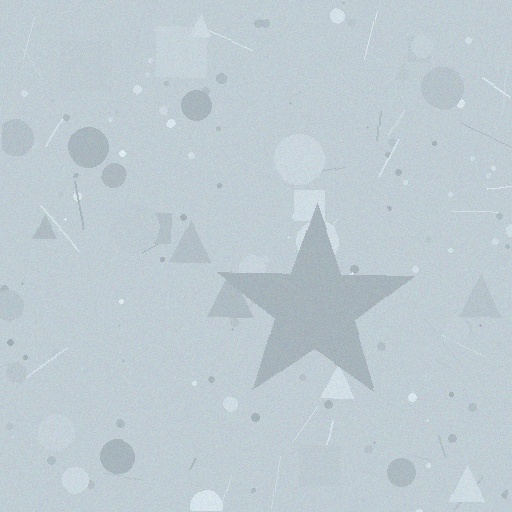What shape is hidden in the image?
A star is hidden in the image.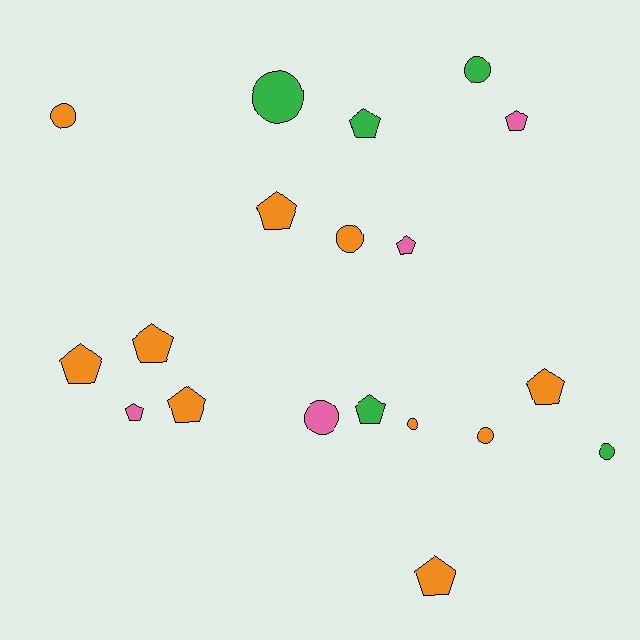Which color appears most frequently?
Orange, with 10 objects.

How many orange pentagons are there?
There are 6 orange pentagons.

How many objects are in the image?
There are 19 objects.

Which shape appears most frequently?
Pentagon, with 11 objects.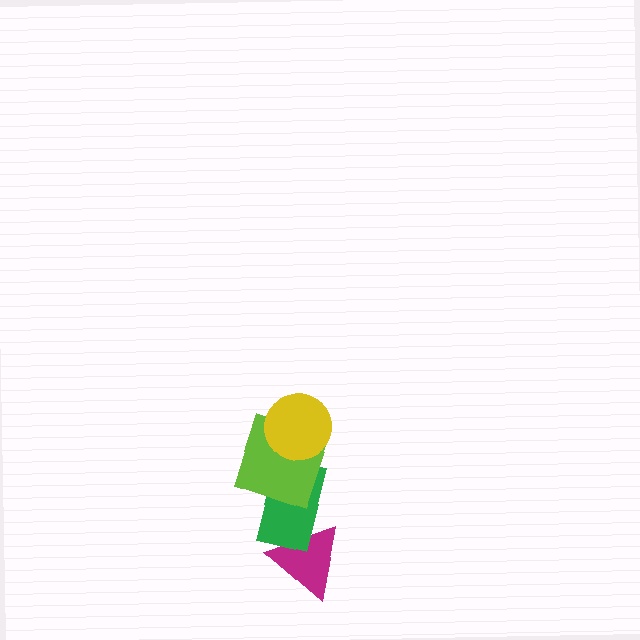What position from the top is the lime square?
The lime square is 2nd from the top.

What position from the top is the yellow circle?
The yellow circle is 1st from the top.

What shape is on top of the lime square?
The yellow circle is on top of the lime square.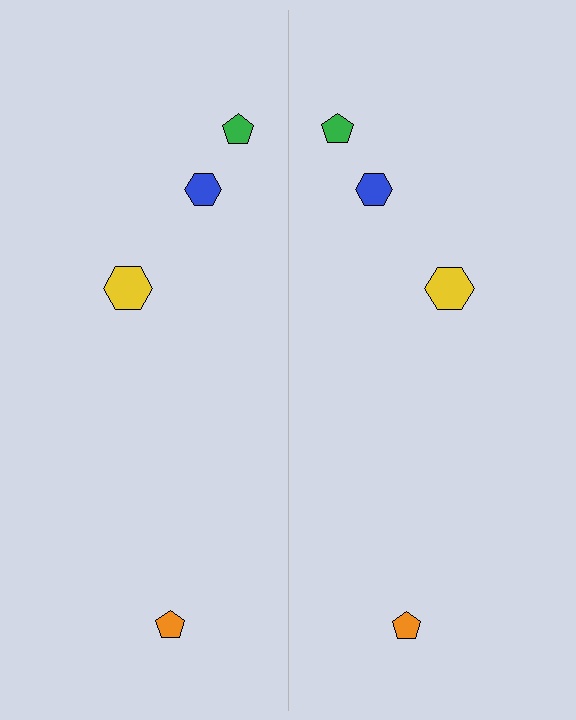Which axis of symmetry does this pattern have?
The pattern has a vertical axis of symmetry running through the center of the image.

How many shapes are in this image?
There are 8 shapes in this image.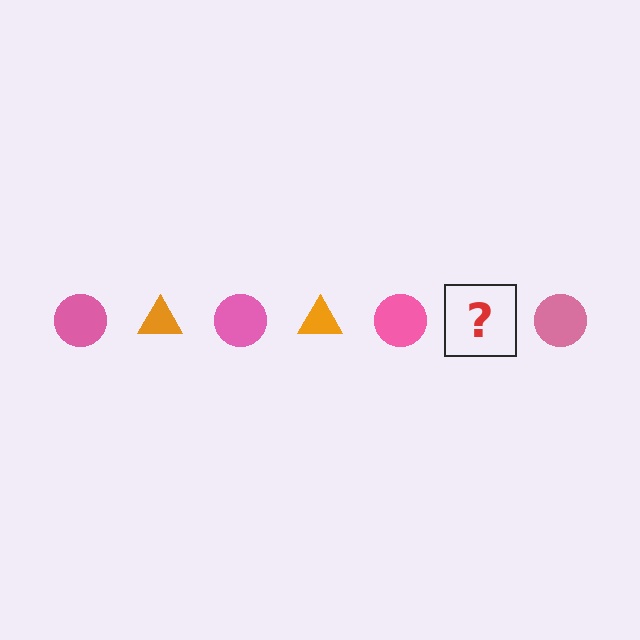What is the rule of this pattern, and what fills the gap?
The rule is that the pattern alternates between pink circle and orange triangle. The gap should be filled with an orange triangle.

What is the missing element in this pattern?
The missing element is an orange triangle.